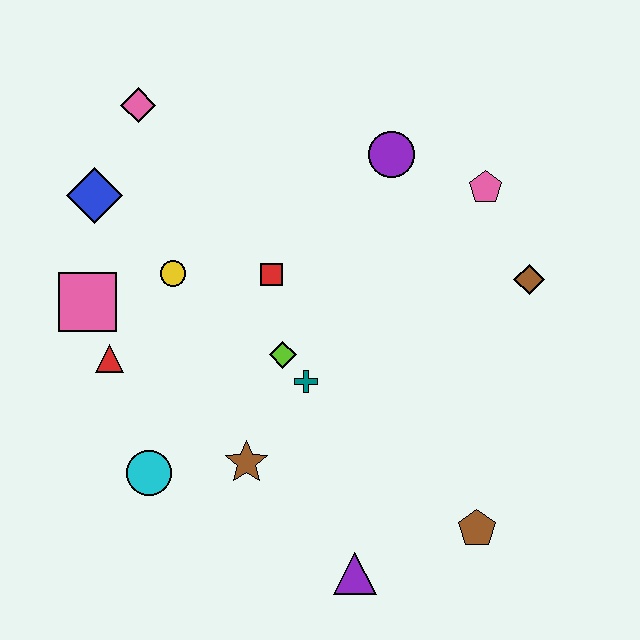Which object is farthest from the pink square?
The brown pentagon is farthest from the pink square.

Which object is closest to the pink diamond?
The blue diamond is closest to the pink diamond.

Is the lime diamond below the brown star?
No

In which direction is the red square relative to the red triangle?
The red square is to the right of the red triangle.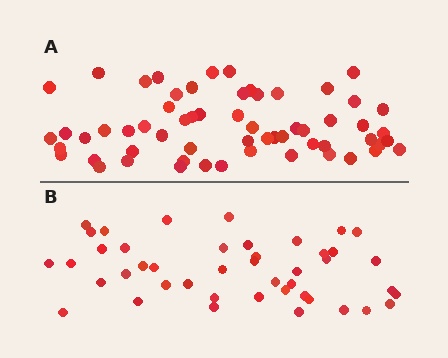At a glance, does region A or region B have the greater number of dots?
Region A (the top region) has more dots.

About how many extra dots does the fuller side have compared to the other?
Region A has approximately 15 more dots than region B.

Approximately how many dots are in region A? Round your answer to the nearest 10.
About 60 dots.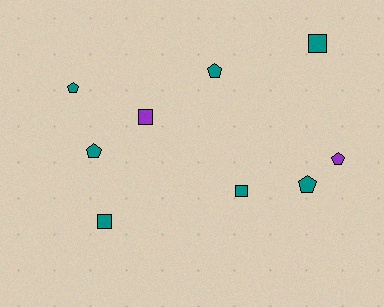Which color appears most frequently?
Teal, with 7 objects.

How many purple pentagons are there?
There is 1 purple pentagon.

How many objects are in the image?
There are 9 objects.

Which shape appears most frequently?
Pentagon, with 5 objects.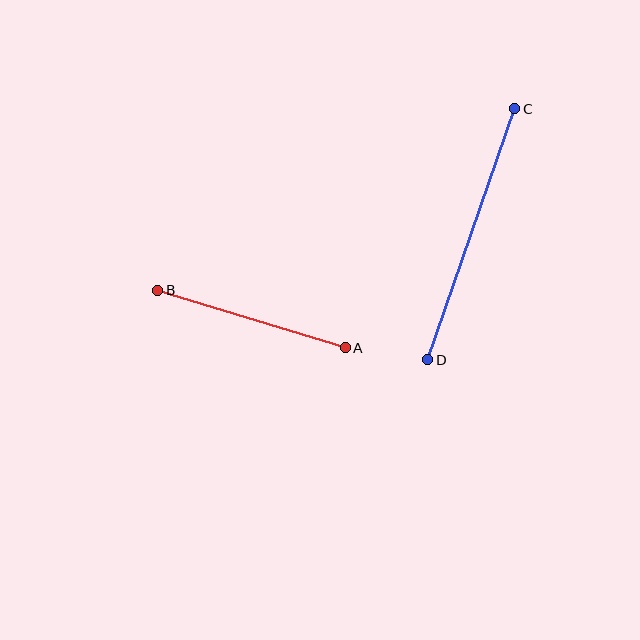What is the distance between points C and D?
The distance is approximately 265 pixels.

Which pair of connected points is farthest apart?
Points C and D are farthest apart.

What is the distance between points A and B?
The distance is approximately 196 pixels.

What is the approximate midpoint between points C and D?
The midpoint is at approximately (471, 234) pixels.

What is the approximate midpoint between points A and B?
The midpoint is at approximately (251, 319) pixels.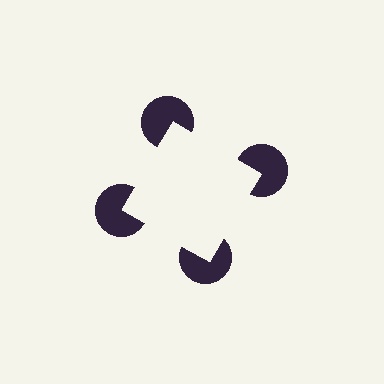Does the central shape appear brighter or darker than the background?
It typically appears slightly brighter than the background, even though no actual brightness change is drawn.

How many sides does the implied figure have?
4 sides.